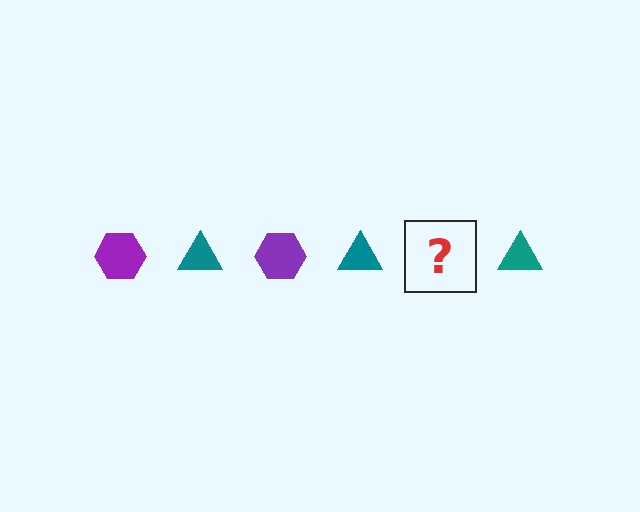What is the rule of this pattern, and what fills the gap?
The rule is that the pattern alternates between purple hexagon and teal triangle. The gap should be filled with a purple hexagon.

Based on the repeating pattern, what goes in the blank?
The blank should be a purple hexagon.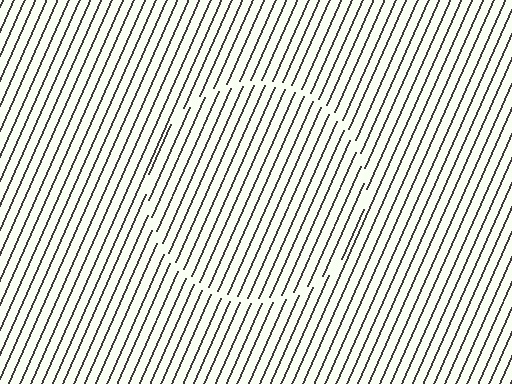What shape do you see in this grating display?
An illusory circle. The interior of the shape contains the same grating, shifted by half a period — the contour is defined by the phase discontinuity where line-ends from the inner and outer gratings abut.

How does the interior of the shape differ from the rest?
The interior of the shape contains the same grating, shifted by half a period — the contour is defined by the phase discontinuity where line-ends from the inner and outer gratings abut.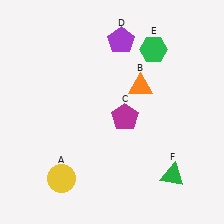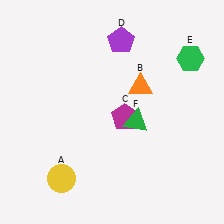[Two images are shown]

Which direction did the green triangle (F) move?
The green triangle (F) moved up.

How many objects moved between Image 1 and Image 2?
2 objects moved between the two images.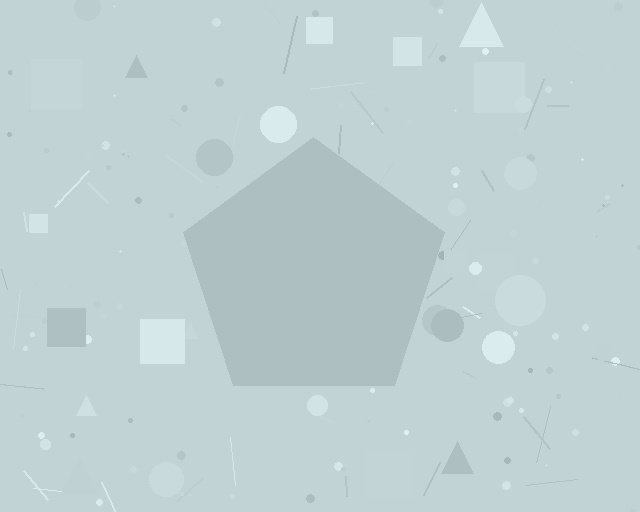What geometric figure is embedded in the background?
A pentagon is embedded in the background.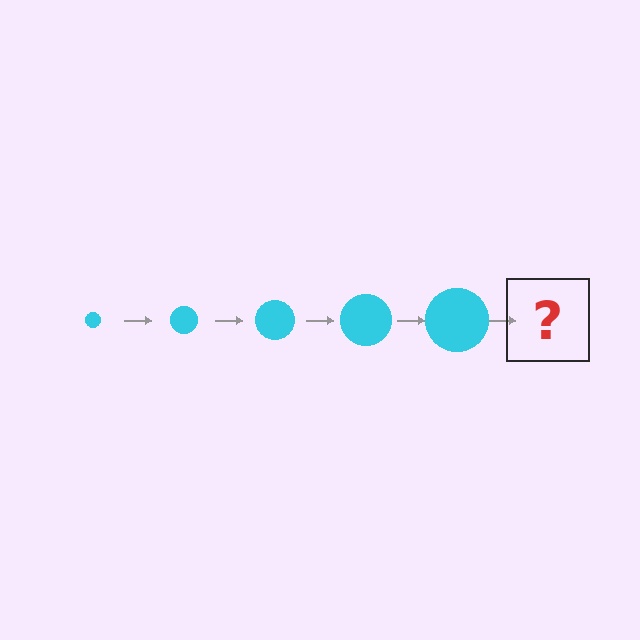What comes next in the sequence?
The next element should be a cyan circle, larger than the previous one.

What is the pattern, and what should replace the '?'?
The pattern is that the circle gets progressively larger each step. The '?' should be a cyan circle, larger than the previous one.